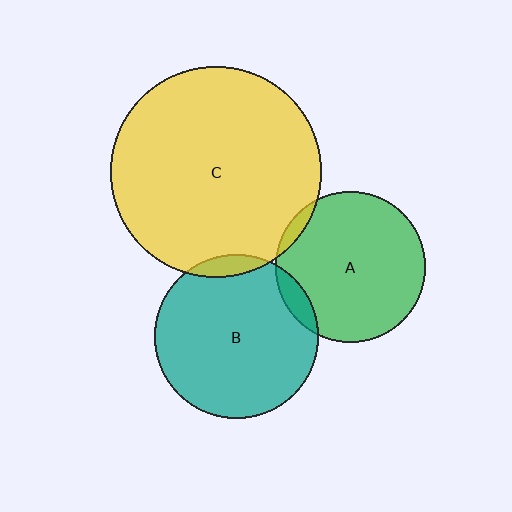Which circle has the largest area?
Circle C (yellow).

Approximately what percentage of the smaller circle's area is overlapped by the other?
Approximately 5%.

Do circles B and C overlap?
Yes.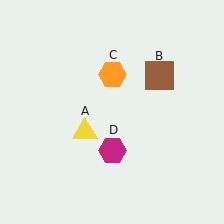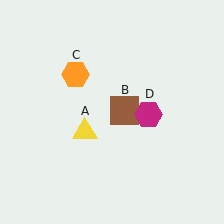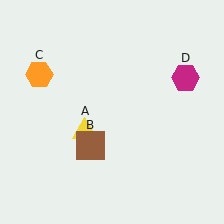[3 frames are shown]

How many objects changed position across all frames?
3 objects changed position: brown square (object B), orange hexagon (object C), magenta hexagon (object D).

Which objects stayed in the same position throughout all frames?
Yellow triangle (object A) remained stationary.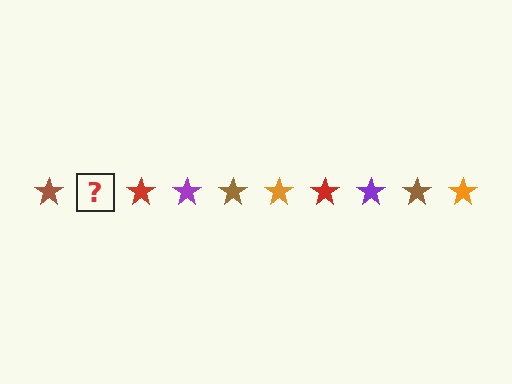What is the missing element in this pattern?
The missing element is an orange star.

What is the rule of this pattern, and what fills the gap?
The rule is that the pattern cycles through brown, orange, red, purple stars. The gap should be filled with an orange star.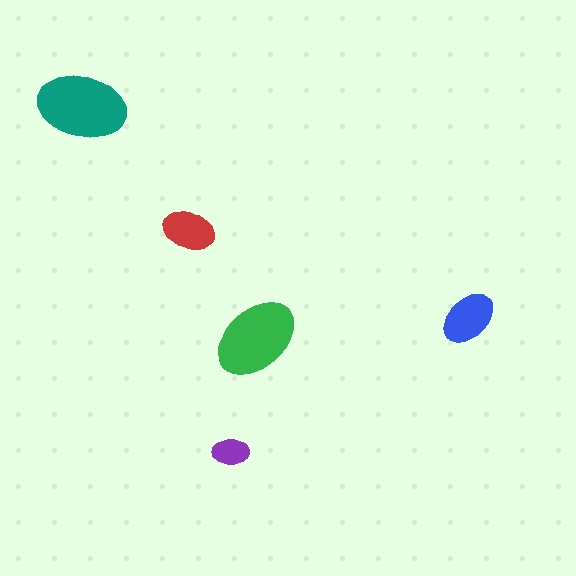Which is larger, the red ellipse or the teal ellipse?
The teal one.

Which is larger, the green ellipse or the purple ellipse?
The green one.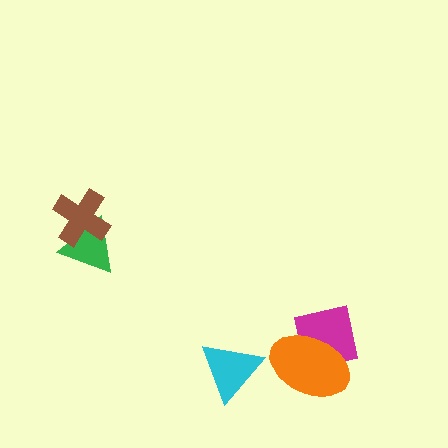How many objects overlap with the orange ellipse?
1 object overlaps with the orange ellipse.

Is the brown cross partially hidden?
No, no other shape covers it.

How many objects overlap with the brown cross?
1 object overlaps with the brown cross.